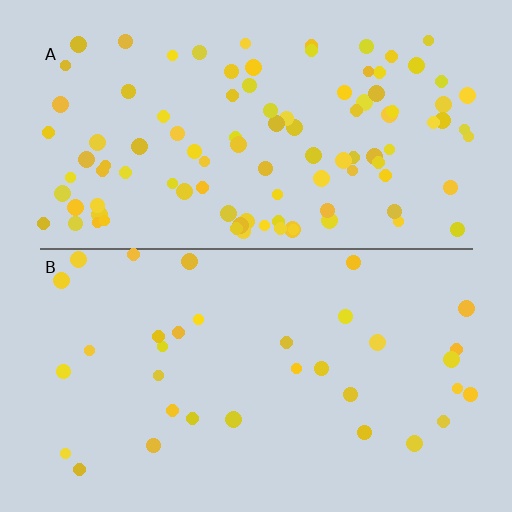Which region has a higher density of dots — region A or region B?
A (the top).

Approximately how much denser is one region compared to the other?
Approximately 3.0× — region A over region B.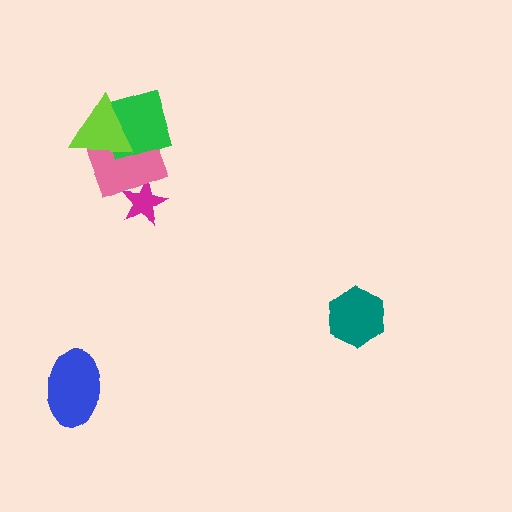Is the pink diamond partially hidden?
Yes, it is partially covered by another shape.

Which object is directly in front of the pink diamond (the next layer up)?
The green diamond is directly in front of the pink diamond.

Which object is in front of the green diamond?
The lime triangle is in front of the green diamond.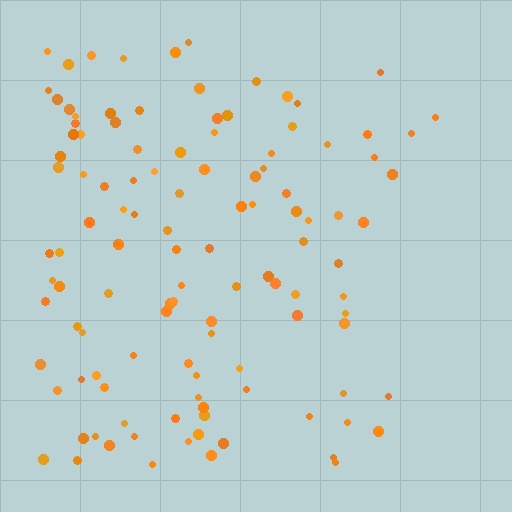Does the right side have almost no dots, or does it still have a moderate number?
Still a moderate number, just noticeably fewer than the left.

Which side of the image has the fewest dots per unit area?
The right.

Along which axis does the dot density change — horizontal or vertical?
Horizontal.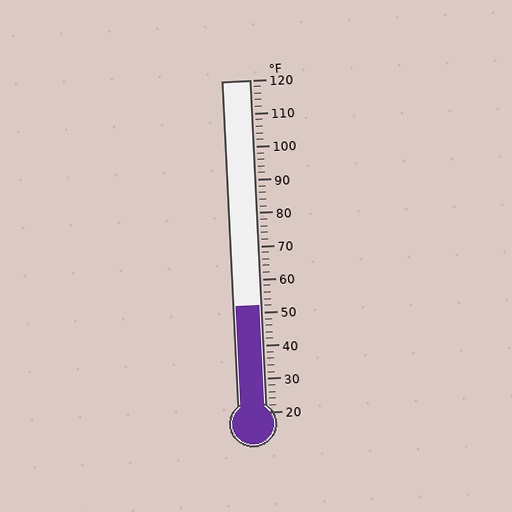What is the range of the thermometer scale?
The thermometer scale ranges from 20°F to 120°F.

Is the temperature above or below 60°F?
The temperature is below 60°F.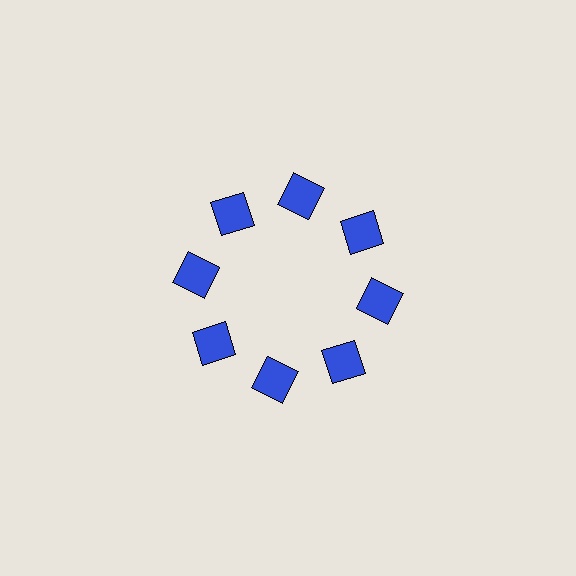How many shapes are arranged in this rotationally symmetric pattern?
There are 8 shapes, arranged in 8 groups of 1.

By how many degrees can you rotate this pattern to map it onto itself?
The pattern maps onto itself every 45 degrees of rotation.